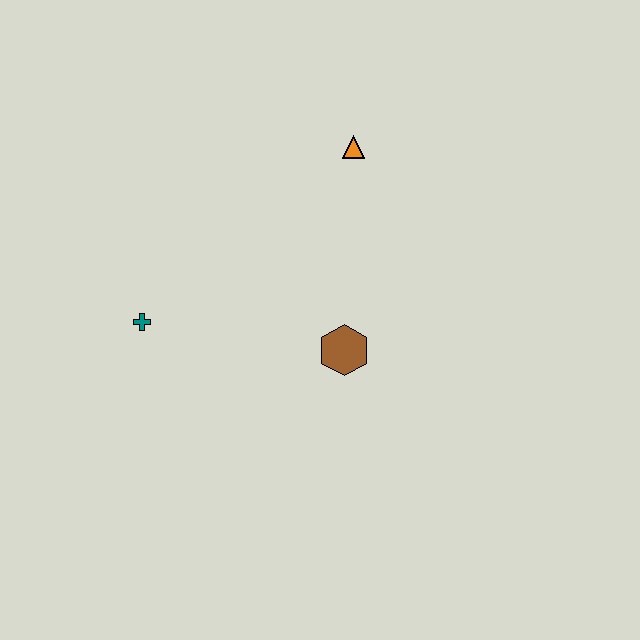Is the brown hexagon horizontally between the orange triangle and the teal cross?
Yes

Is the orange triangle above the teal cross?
Yes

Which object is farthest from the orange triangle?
The teal cross is farthest from the orange triangle.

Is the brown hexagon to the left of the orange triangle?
Yes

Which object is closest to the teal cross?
The brown hexagon is closest to the teal cross.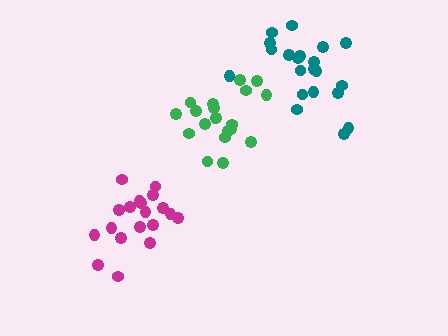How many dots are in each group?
Group 1: 21 dots, Group 2: 19 dots, Group 3: 20 dots (60 total).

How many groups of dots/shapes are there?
There are 3 groups.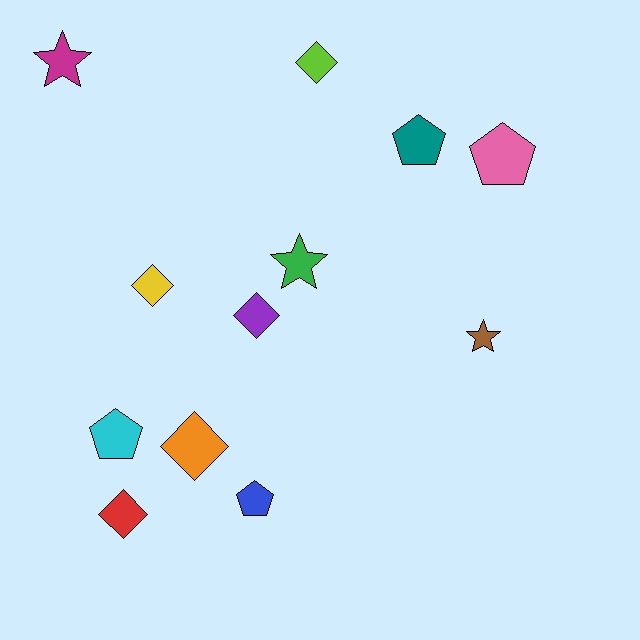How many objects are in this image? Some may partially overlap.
There are 12 objects.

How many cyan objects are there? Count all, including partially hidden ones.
There is 1 cyan object.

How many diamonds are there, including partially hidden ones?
There are 5 diamonds.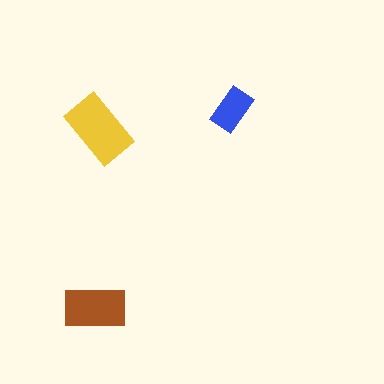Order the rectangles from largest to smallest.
the yellow one, the brown one, the blue one.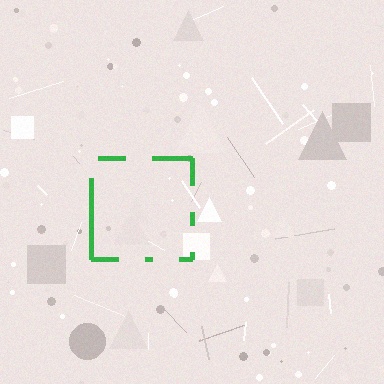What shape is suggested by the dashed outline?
The dashed outline suggests a square.